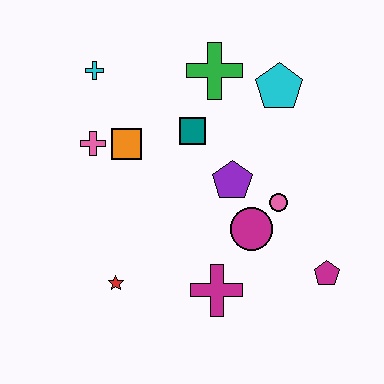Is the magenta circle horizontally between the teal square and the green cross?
No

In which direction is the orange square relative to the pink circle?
The orange square is to the left of the pink circle.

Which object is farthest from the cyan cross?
The magenta pentagon is farthest from the cyan cross.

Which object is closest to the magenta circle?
The pink circle is closest to the magenta circle.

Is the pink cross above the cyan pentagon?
No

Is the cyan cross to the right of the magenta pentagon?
No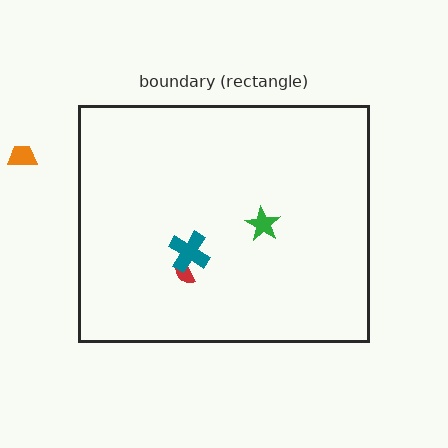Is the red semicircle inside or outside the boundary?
Inside.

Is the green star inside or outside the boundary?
Inside.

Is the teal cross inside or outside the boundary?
Inside.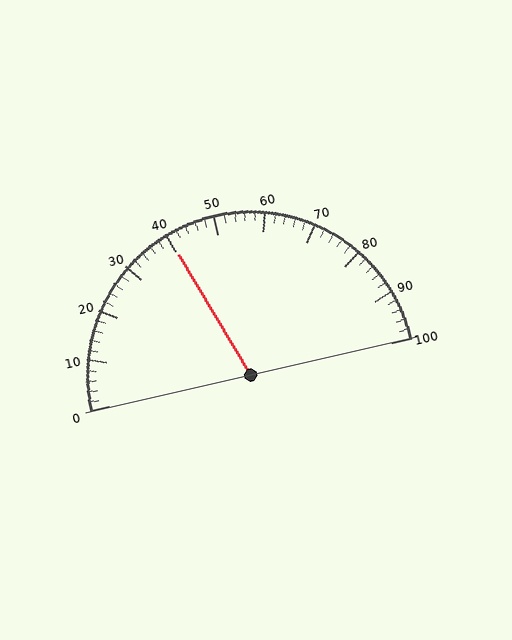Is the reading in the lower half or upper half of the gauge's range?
The reading is in the lower half of the range (0 to 100).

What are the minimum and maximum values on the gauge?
The gauge ranges from 0 to 100.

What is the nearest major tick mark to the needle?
The nearest major tick mark is 40.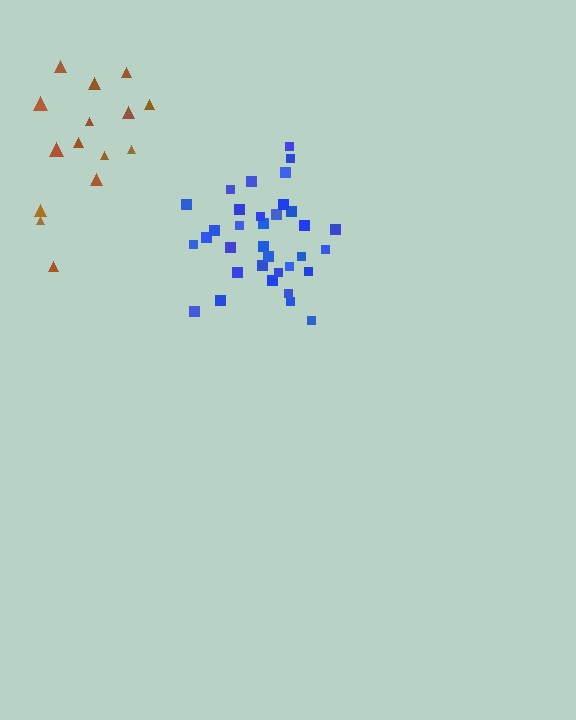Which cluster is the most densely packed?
Blue.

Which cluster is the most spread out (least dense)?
Brown.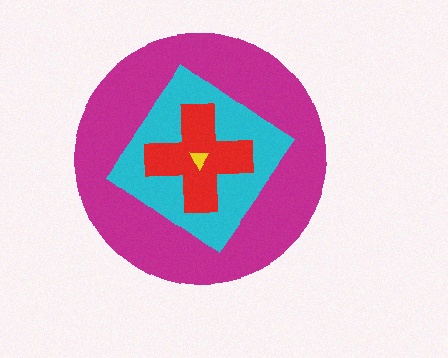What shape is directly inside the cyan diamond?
The red cross.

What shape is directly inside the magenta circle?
The cyan diamond.